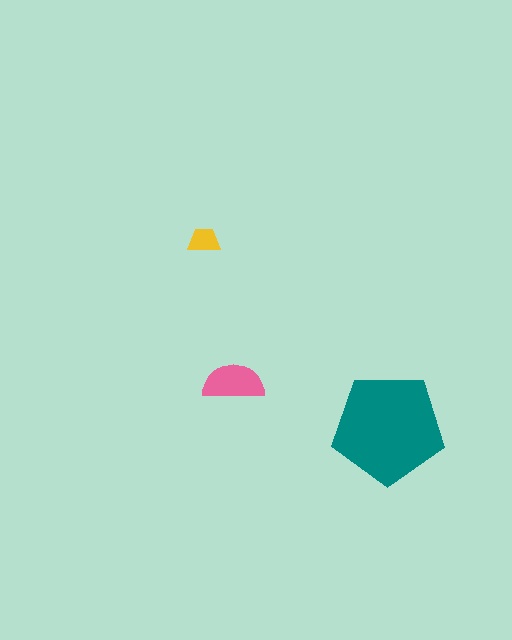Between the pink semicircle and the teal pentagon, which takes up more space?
The teal pentagon.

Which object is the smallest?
The yellow trapezoid.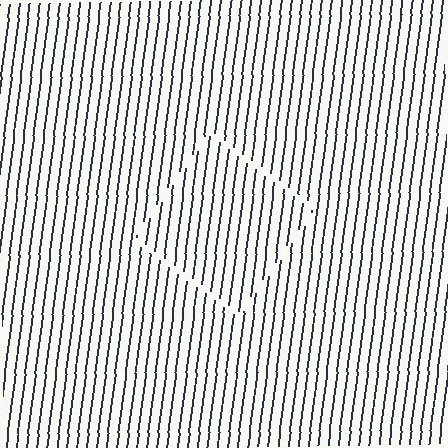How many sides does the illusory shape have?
4 sides — the line-ends trace a square.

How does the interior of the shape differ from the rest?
The interior of the shape contains the same grating, shifted by half a period — the contour is defined by the phase discontinuity where line-ends from the inner and outer gratings abut.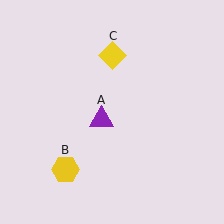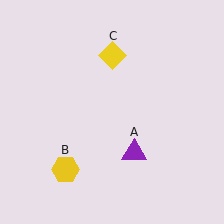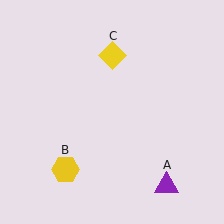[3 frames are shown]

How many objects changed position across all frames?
1 object changed position: purple triangle (object A).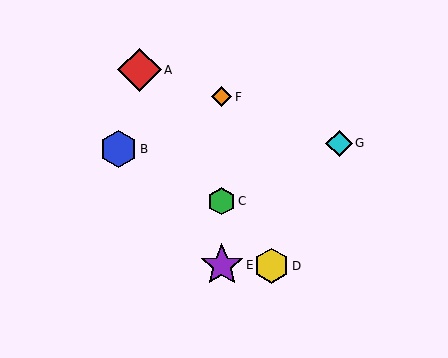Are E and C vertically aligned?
Yes, both are at x≈222.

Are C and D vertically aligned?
No, C is at x≈222 and D is at x≈272.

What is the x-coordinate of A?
Object A is at x≈140.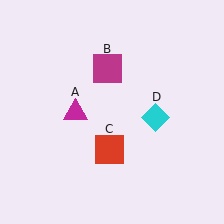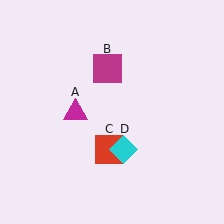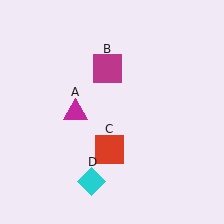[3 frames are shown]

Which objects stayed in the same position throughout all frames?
Magenta triangle (object A) and magenta square (object B) and red square (object C) remained stationary.